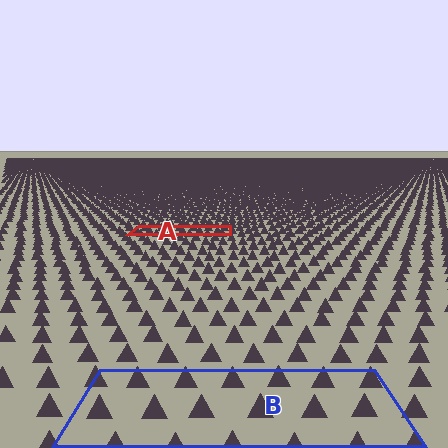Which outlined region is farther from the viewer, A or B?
Region A is farther from the viewer — the texture elements inside it appear smaller and more densely packed.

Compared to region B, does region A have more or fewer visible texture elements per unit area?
Region A has more texture elements per unit area — they are packed more densely because it is farther away.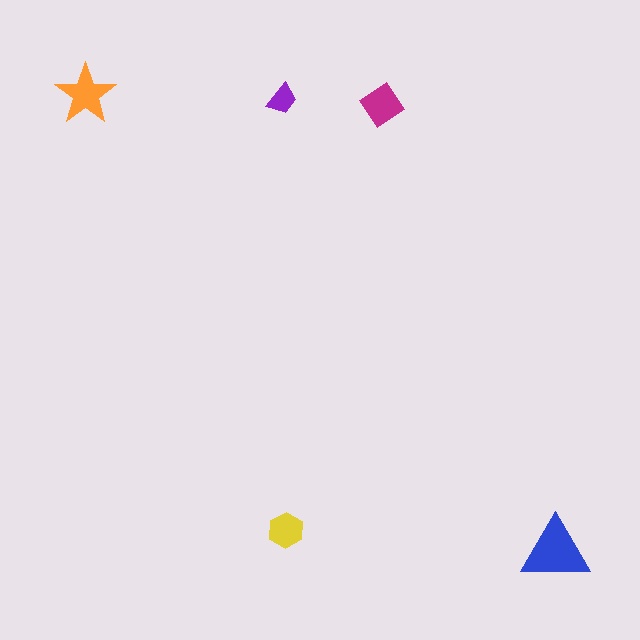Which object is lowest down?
The blue triangle is bottommost.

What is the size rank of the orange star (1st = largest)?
2nd.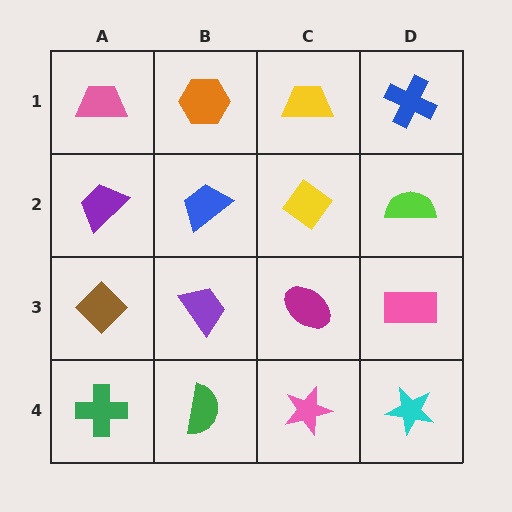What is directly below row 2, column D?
A pink rectangle.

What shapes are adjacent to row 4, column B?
A purple trapezoid (row 3, column B), a green cross (row 4, column A), a pink star (row 4, column C).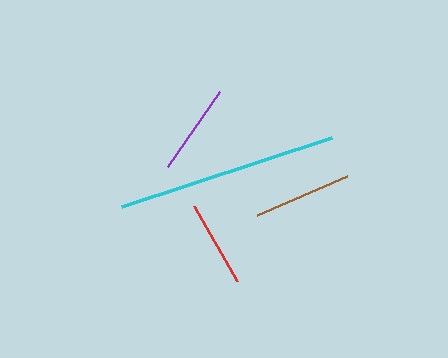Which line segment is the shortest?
The red line is the shortest at approximately 86 pixels.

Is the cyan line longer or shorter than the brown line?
The cyan line is longer than the brown line.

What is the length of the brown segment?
The brown segment is approximately 98 pixels long.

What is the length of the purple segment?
The purple segment is approximately 92 pixels long.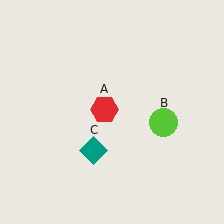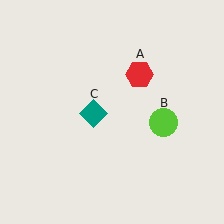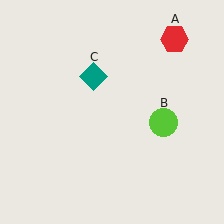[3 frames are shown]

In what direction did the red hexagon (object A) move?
The red hexagon (object A) moved up and to the right.